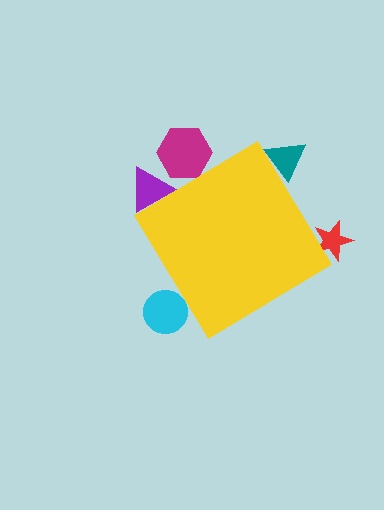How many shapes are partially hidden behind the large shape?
5 shapes are partially hidden.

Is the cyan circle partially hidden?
Yes, the cyan circle is partially hidden behind the yellow diamond.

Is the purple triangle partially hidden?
Yes, the purple triangle is partially hidden behind the yellow diamond.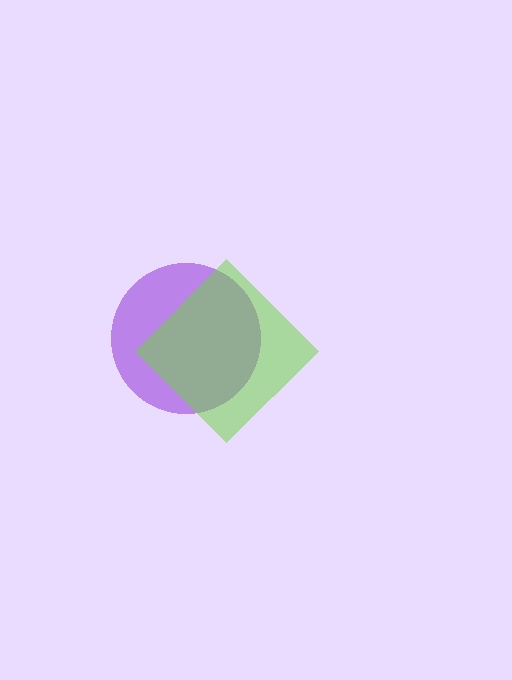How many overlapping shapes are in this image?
There are 2 overlapping shapes in the image.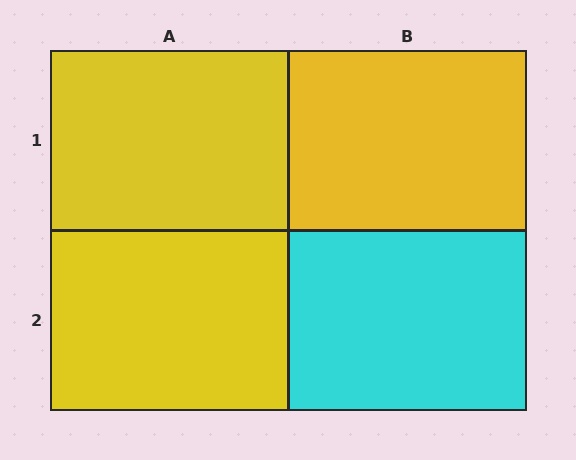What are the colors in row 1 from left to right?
Yellow, yellow.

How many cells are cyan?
1 cell is cyan.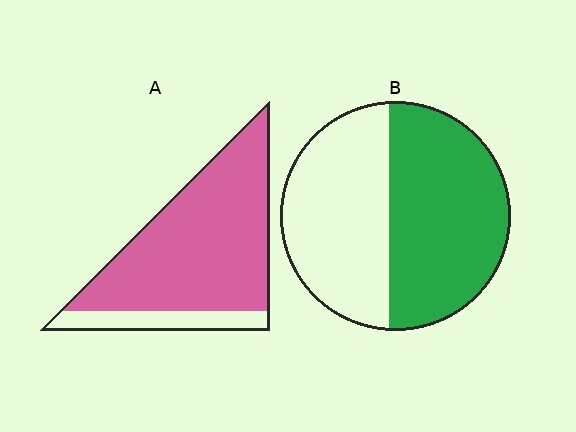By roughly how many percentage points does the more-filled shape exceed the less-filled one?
By roughly 30 percentage points (A over B).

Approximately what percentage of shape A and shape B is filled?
A is approximately 85% and B is approximately 55%.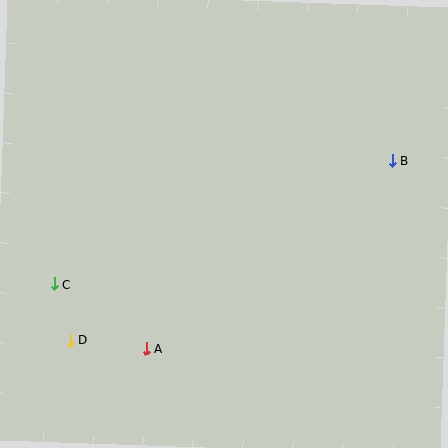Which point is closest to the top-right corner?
Point B is closest to the top-right corner.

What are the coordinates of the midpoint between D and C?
The midpoint between D and C is at (62, 312).